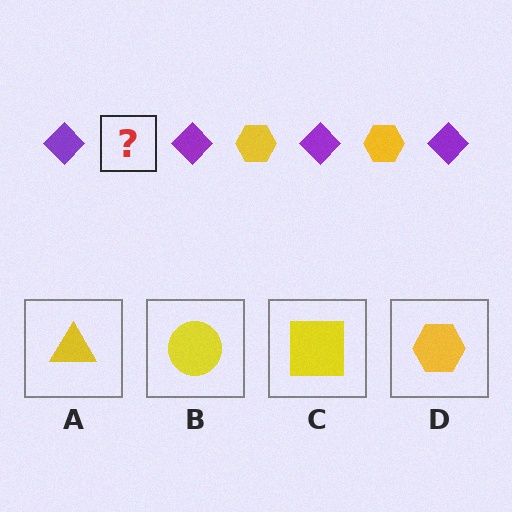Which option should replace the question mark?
Option D.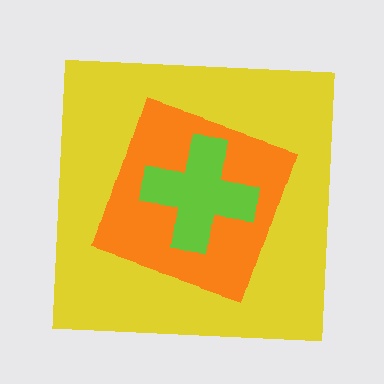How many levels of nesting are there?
3.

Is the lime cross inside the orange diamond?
Yes.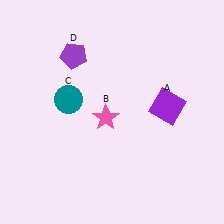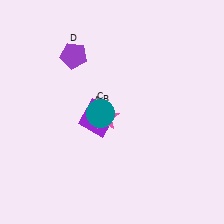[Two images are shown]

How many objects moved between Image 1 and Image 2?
2 objects moved between the two images.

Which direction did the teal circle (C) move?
The teal circle (C) moved right.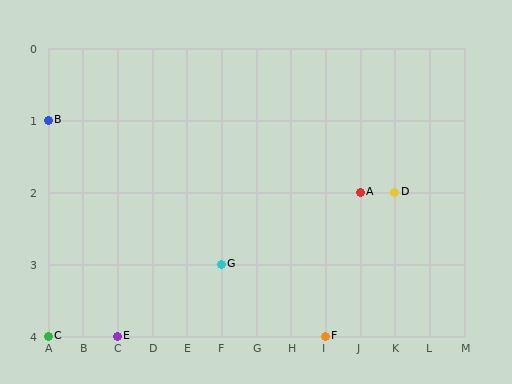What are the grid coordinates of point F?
Point F is at grid coordinates (I, 4).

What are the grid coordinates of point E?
Point E is at grid coordinates (C, 4).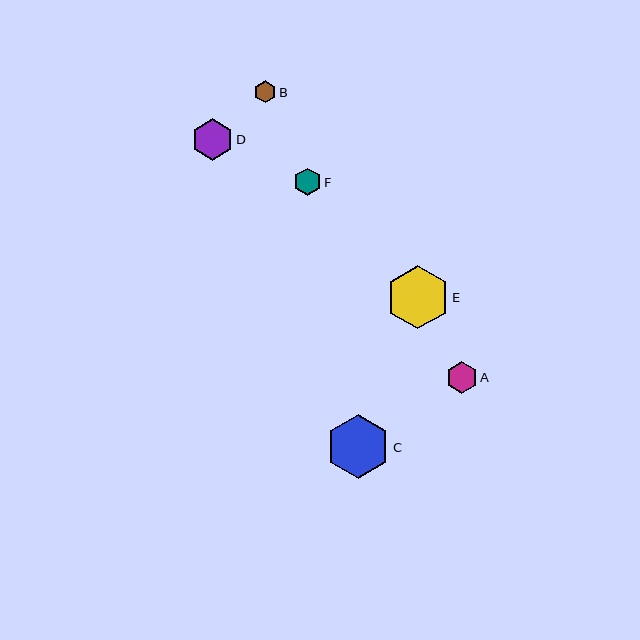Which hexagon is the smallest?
Hexagon B is the smallest with a size of approximately 22 pixels.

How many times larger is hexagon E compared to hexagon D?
Hexagon E is approximately 1.5 times the size of hexagon D.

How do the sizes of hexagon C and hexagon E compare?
Hexagon C and hexagon E are approximately the same size.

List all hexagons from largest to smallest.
From largest to smallest: C, E, D, A, F, B.